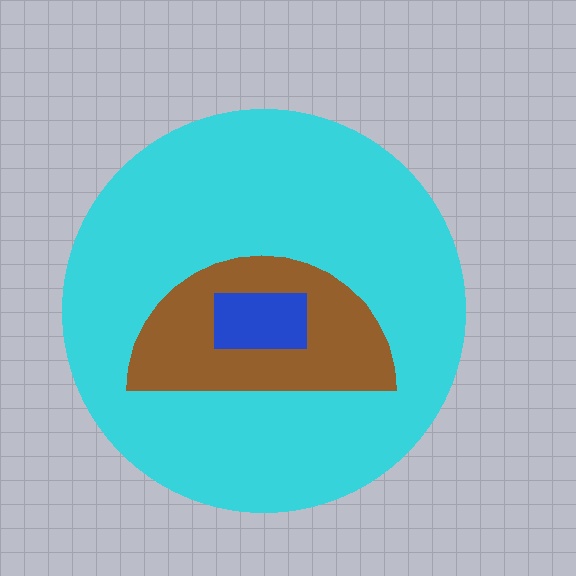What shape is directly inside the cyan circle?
The brown semicircle.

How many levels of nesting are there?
3.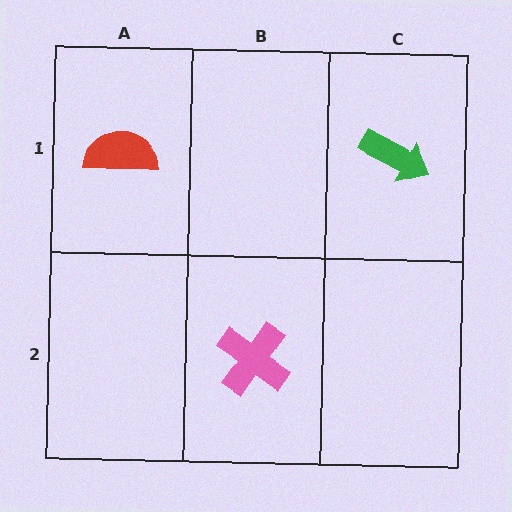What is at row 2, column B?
A pink cross.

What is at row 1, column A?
A red semicircle.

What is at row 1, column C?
A green arrow.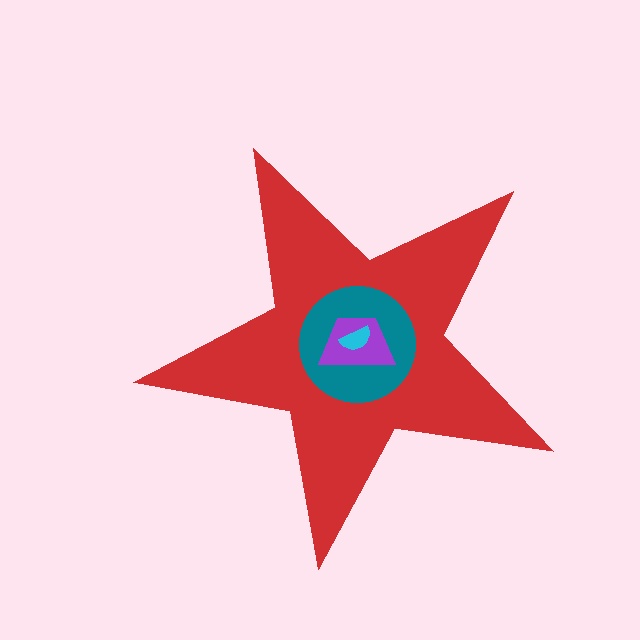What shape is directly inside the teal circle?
The purple trapezoid.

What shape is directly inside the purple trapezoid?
The cyan semicircle.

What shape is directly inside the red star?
The teal circle.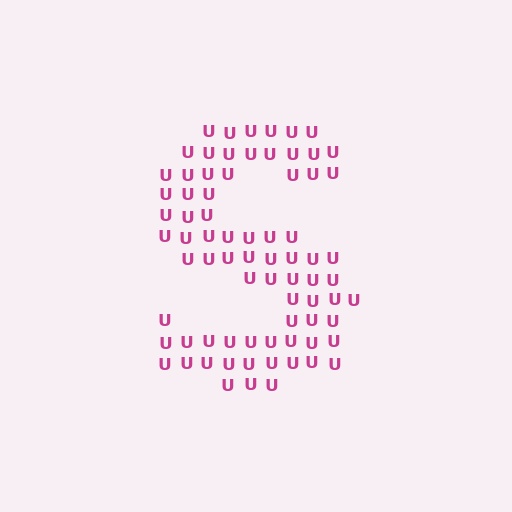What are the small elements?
The small elements are letter U's.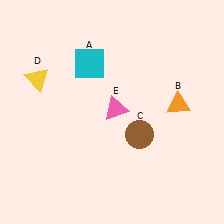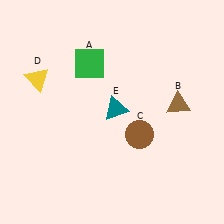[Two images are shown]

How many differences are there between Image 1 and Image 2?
There are 3 differences between the two images.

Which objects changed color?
A changed from cyan to green. B changed from orange to brown. E changed from pink to teal.